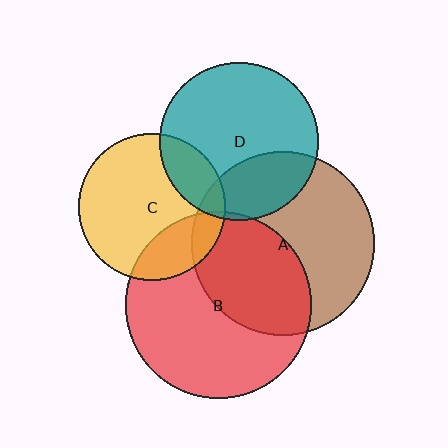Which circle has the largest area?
Circle B (red).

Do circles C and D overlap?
Yes.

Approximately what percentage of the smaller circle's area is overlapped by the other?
Approximately 20%.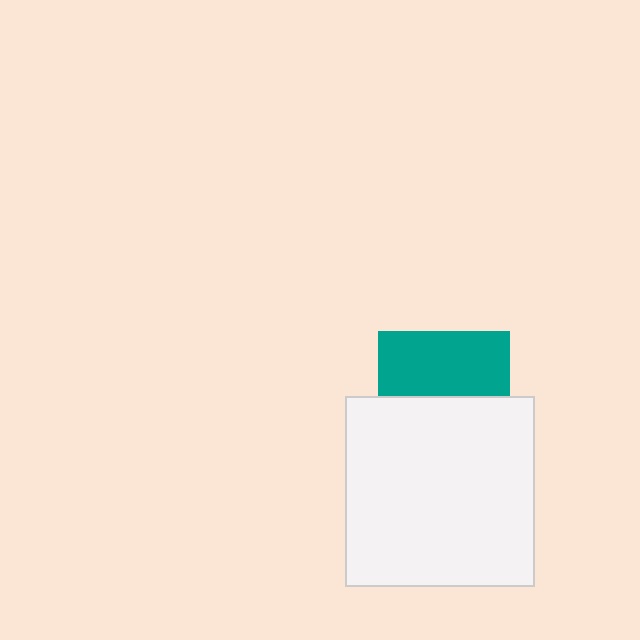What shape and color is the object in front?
The object in front is a white square.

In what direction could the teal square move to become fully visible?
The teal square could move up. That would shift it out from behind the white square entirely.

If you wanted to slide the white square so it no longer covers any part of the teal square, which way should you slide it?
Slide it down — that is the most direct way to separate the two shapes.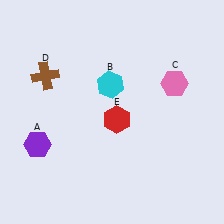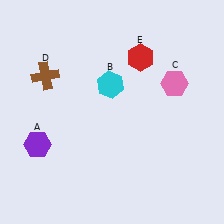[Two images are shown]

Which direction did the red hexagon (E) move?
The red hexagon (E) moved up.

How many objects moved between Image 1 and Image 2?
1 object moved between the two images.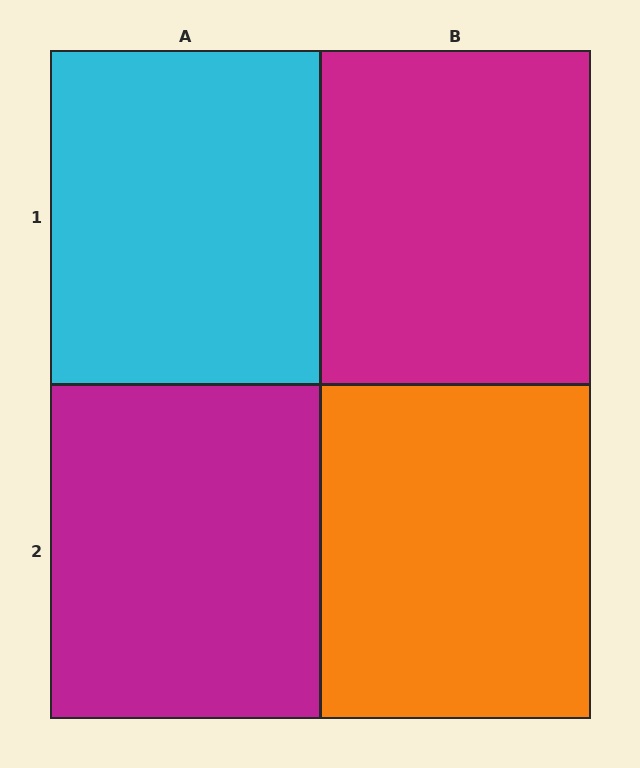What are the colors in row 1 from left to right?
Cyan, magenta.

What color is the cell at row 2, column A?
Magenta.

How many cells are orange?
1 cell is orange.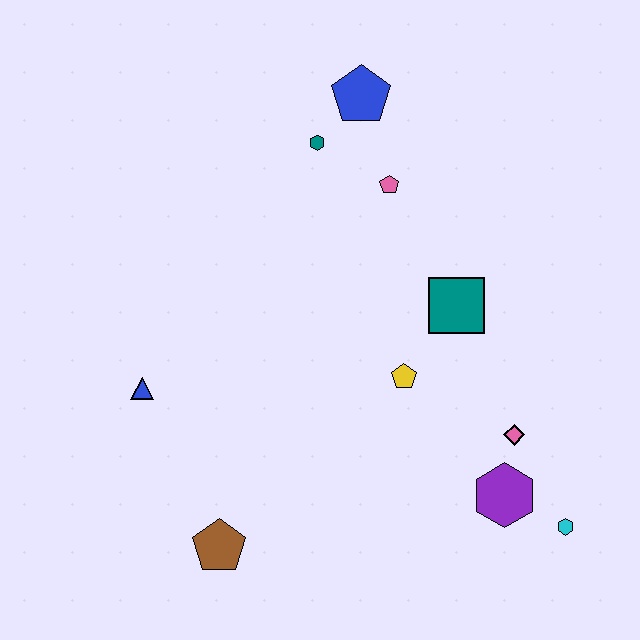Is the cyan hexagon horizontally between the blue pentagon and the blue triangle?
No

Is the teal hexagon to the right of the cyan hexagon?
No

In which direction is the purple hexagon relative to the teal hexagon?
The purple hexagon is below the teal hexagon.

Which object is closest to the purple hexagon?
The pink diamond is closest to the purple hexagon.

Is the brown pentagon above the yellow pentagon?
No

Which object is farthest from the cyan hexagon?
The blue pentagon is farthest from the cyan hexagon.